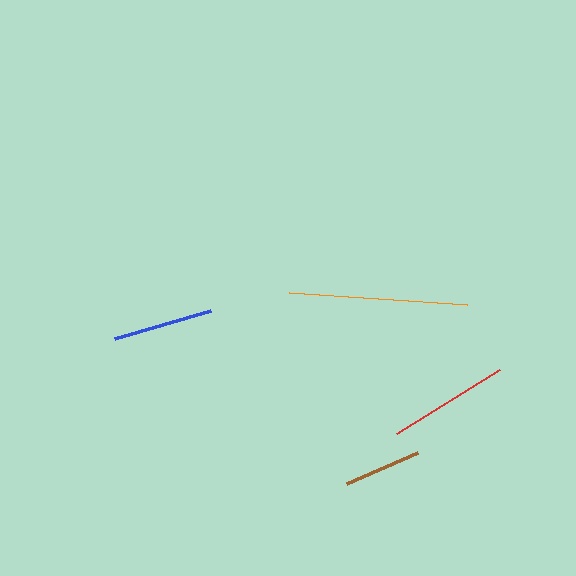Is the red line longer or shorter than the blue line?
The red line is longer than the blue line.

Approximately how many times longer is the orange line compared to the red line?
The orange line is approximately 1.5 times the length of the red line.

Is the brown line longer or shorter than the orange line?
The orange line is longer than the brown line.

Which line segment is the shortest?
The brown line is the shortest at approximately 77 pixels.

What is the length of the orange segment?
The orange segment is approximately 179 pixels long.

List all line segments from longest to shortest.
From longest to shortest: orange, red, blue, brown.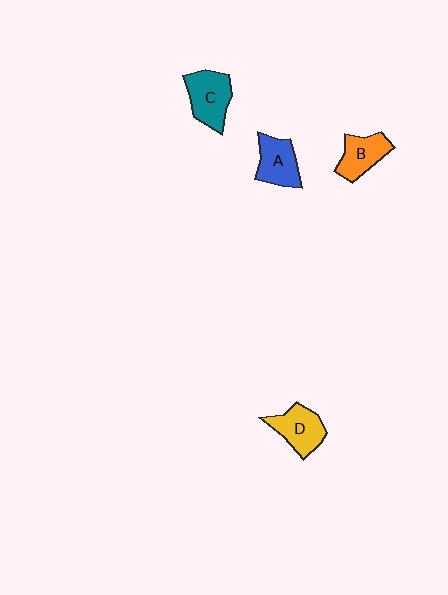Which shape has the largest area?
Shape C (teal).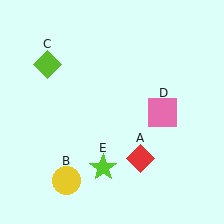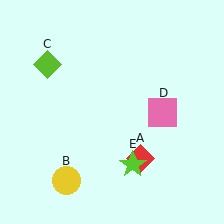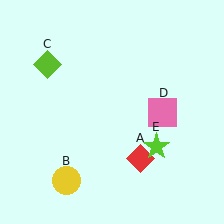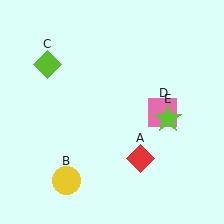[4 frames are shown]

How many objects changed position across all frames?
1 object changed position: lime star (object E).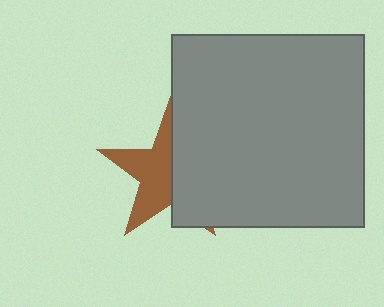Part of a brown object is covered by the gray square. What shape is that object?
It is a star.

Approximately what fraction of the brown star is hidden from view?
Roughly 47% of the brown star is hidden behind the gray square.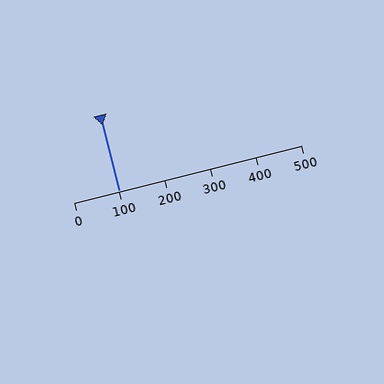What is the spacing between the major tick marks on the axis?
The major ticks are spaced 100 apart.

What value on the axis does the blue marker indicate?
The marker indicates approximately 100.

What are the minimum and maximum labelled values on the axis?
The axis runs from 0 to 500.